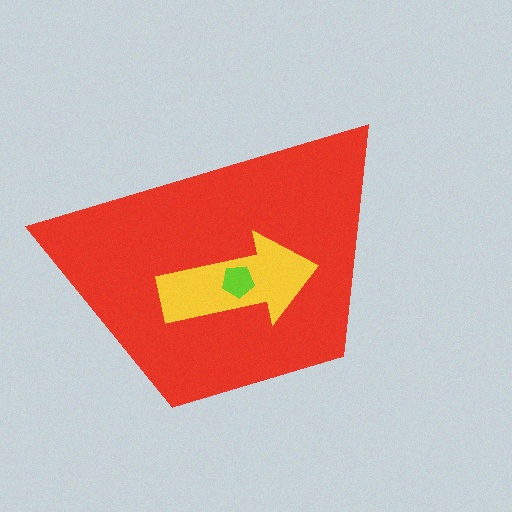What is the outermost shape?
The red trapezoid.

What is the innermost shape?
The lime pentagon.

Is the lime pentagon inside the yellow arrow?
Yes.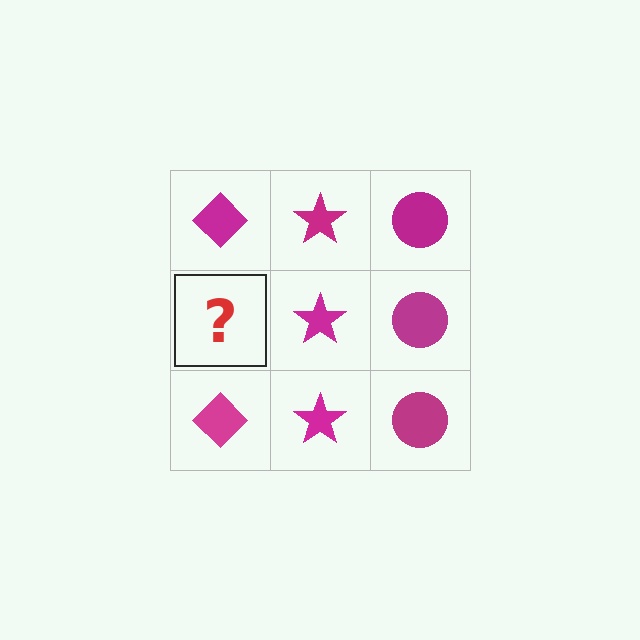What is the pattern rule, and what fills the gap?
The rule is that each column has a consistent shape. The gap should be filled with a magenta diamond.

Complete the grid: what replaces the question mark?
The question mark should be replaced with a magenta diamond.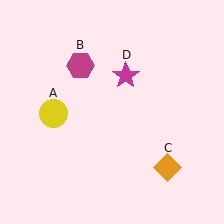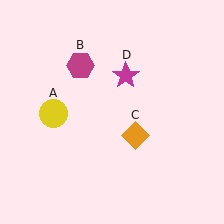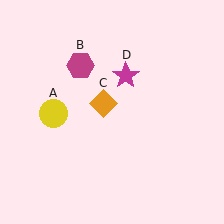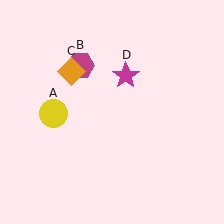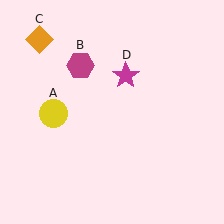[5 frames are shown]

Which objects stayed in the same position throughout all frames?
Yellow circle (object A) and magenta hexagon (object B) and magenta star (object D) remained stationary.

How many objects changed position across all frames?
1 object changed position: orange diamond (object C).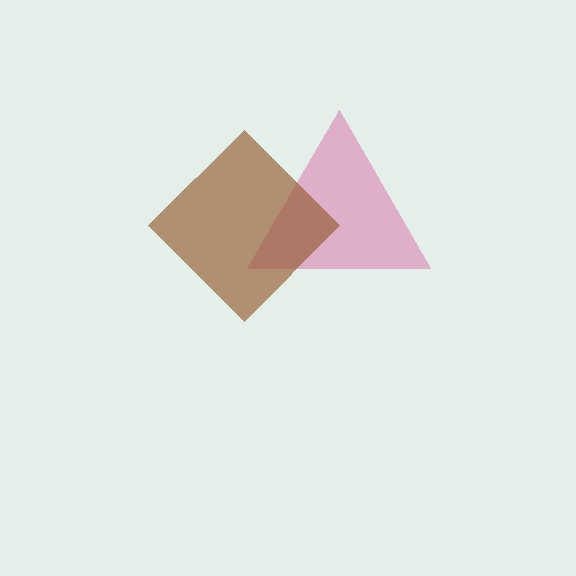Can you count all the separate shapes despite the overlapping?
Yes, there are 2 separate shapes.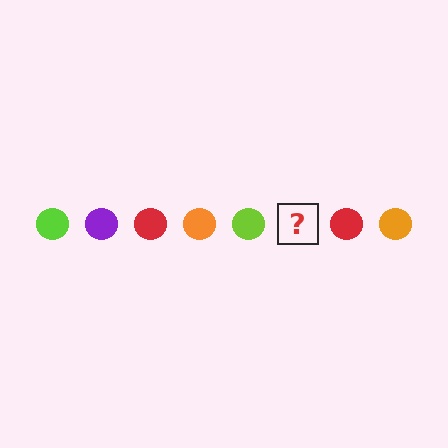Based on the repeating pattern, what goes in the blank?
The blank should be a purple circle.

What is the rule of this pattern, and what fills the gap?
The rule is that the pattern cycles through lime, purple, red, orange circles. The gap should be filled with a purple circle.